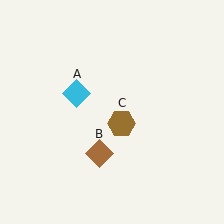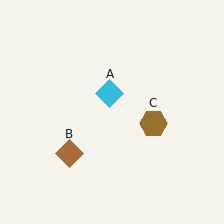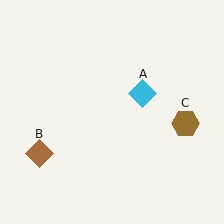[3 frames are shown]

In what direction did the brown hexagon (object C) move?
The brown hexagon (object C) moved right.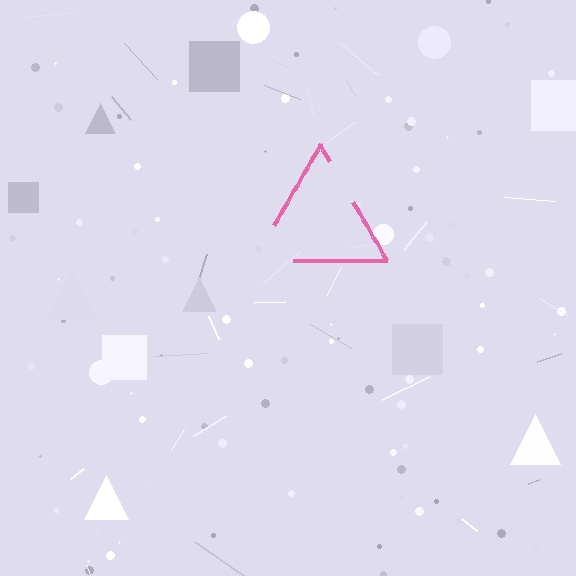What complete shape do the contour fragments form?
The contour fragments form a triangle.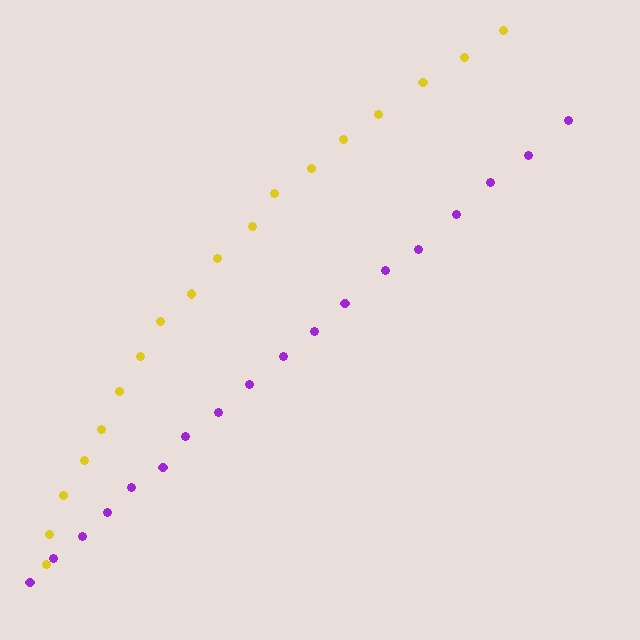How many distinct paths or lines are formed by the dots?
There are 2 distinct paths.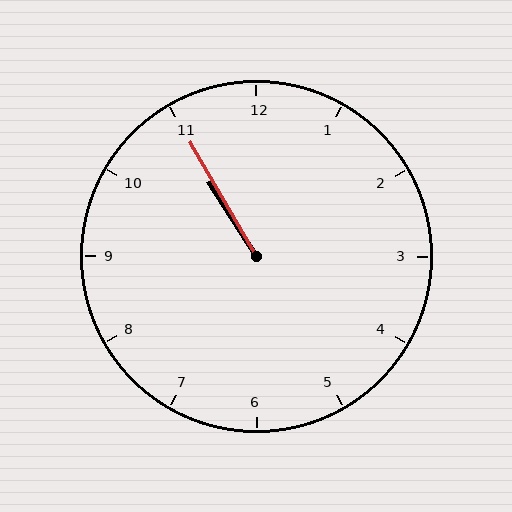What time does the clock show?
10:55.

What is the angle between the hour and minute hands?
Approximately 2 degrees.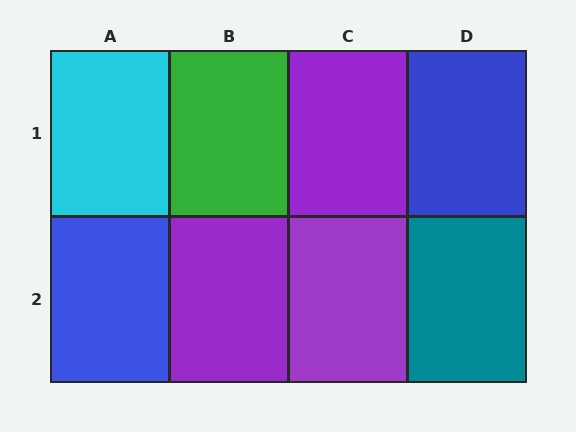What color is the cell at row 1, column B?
Green.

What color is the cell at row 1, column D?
Blue.